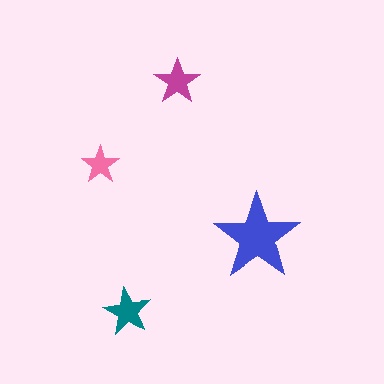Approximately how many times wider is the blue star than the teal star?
About 2 times wider.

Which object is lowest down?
The teal star is bottommost.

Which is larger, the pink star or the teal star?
The teal one.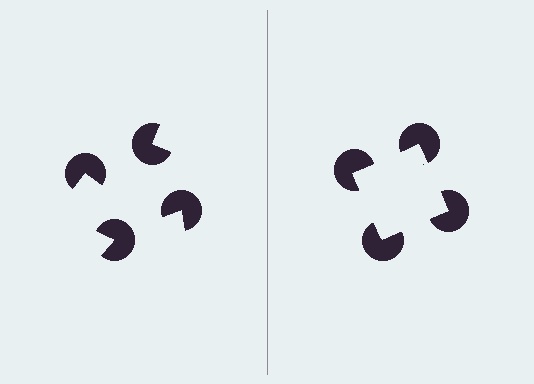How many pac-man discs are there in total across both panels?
8 — 4 on each side.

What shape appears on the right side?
An illusory square.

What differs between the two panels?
The pac-man discs are positioned identically on both sides; only the wedge orientations differ. On the right they align to a square; on the left they are misaligned.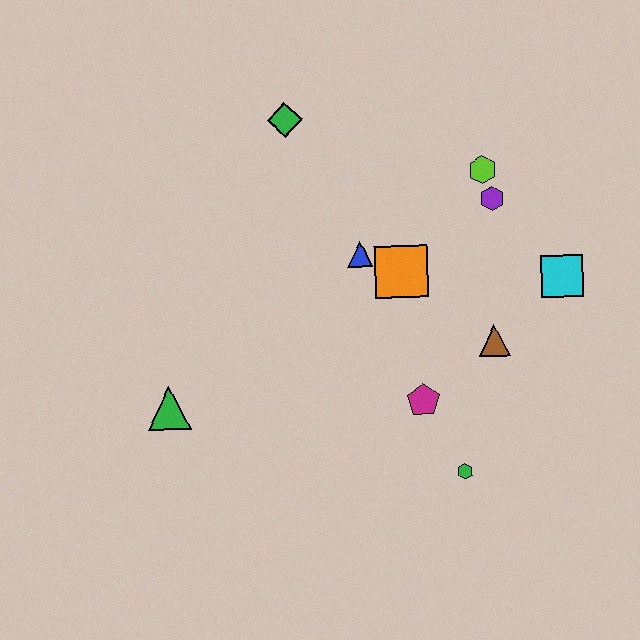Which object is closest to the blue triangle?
The orange square is closest to the blue triangle.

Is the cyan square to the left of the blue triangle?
No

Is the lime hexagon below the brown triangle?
No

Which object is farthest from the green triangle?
The cyan square is farthest from the green triangle.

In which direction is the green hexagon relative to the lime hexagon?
The green hexagon is below the lime hexagon.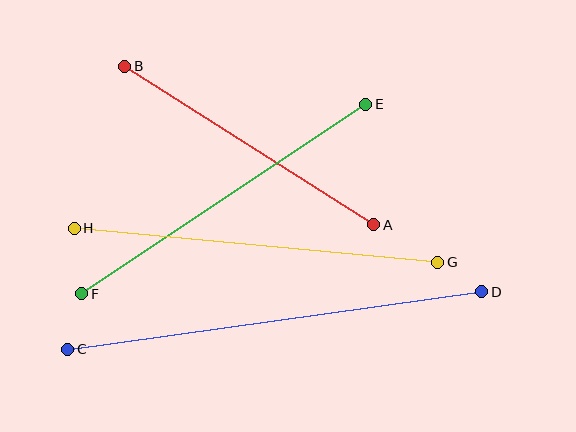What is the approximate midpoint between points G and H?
The midpoint is at approximately (256, 245) pixels.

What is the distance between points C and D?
The distance is approximately 418 pixels.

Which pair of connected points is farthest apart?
Points C and D are farthest apart.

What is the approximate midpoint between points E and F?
The midpoint is at approximately (224, 199) pixels.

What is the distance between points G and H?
The distance is approximately 365 pixels.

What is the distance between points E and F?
The distance is approximately 341 pixels.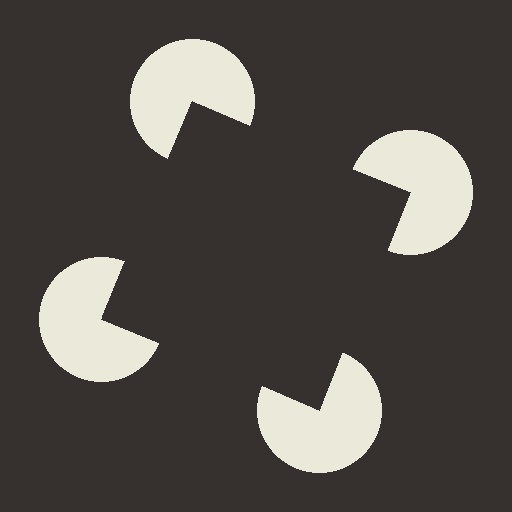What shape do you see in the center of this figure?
An illusory square — its edges are inferred from the aligned wedge cuts in the pac-man discs, not physically drawn.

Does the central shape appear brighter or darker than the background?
It typically appears slightly darker than the background, even though no actual brightness change is drawn.